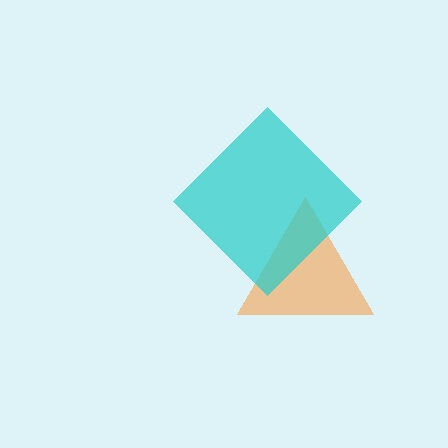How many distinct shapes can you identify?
There are 2 distinct shapes: an orange triangle, a cyan diamond.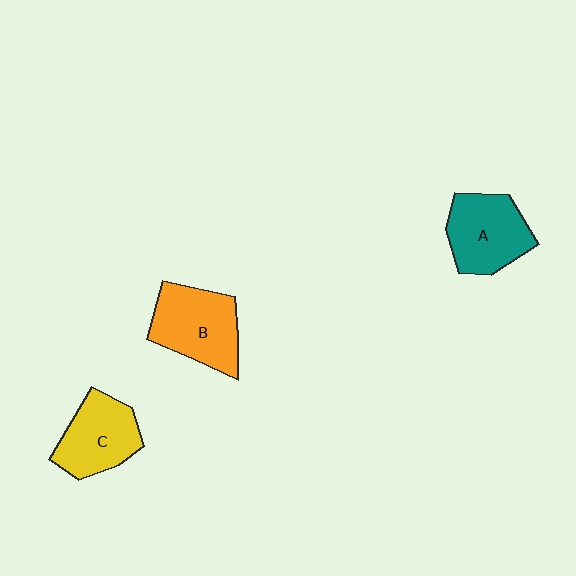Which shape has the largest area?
Shape B (orange).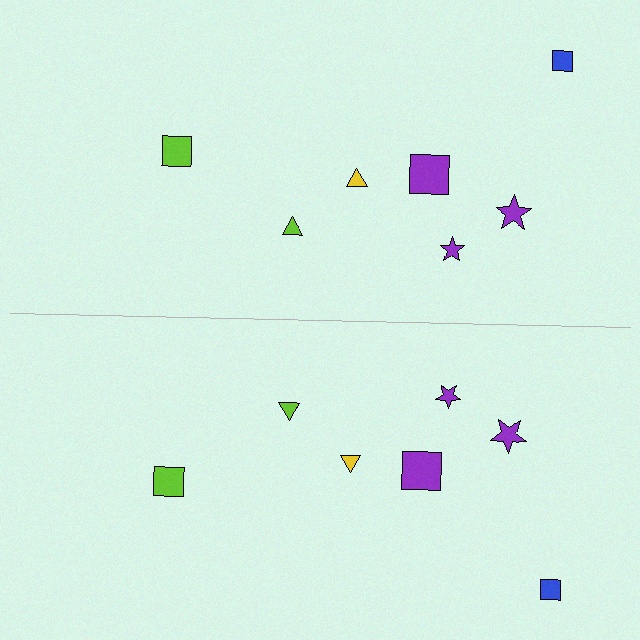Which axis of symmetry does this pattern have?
The pattern has a horizontal axis of symmetry running through the center of the image.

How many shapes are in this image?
There are 14 shapes in this image.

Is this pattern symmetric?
Yes, this pattern has bilateral (reflection) symmetry.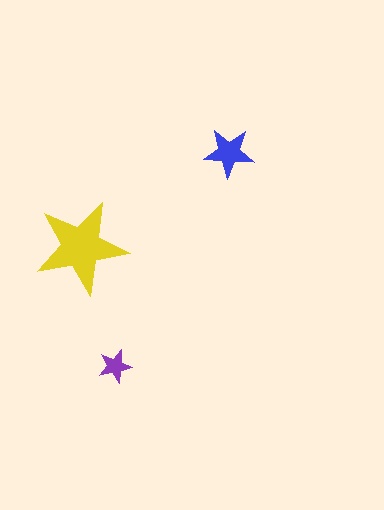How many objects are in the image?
There are 3 objects in the image.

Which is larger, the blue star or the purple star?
The blue one.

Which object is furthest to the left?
The yellow star is leftmost.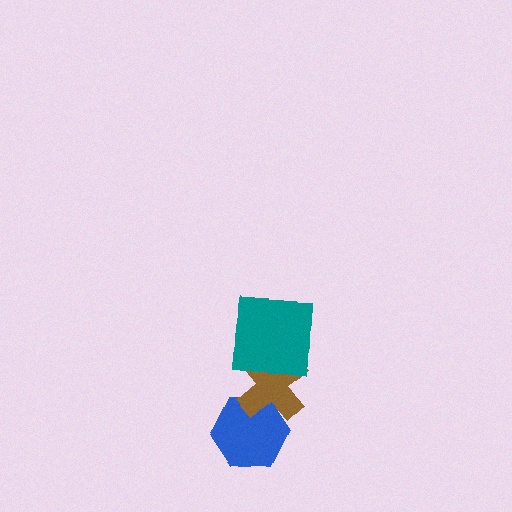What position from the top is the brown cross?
The brown cross is 2nd from the top.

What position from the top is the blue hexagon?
The blue hexagon is 3rd from the top.